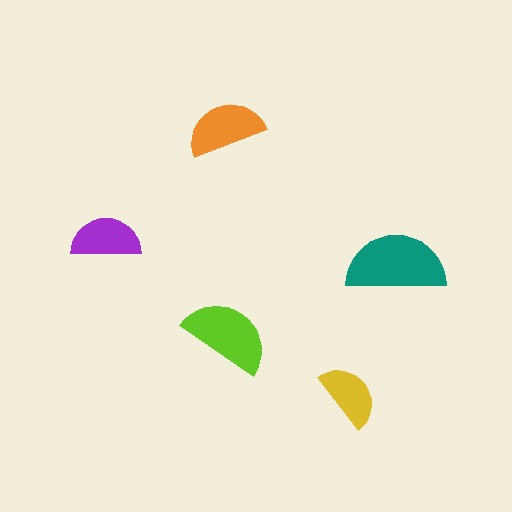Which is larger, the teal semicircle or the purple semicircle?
The teal one.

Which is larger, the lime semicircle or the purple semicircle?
The lime one.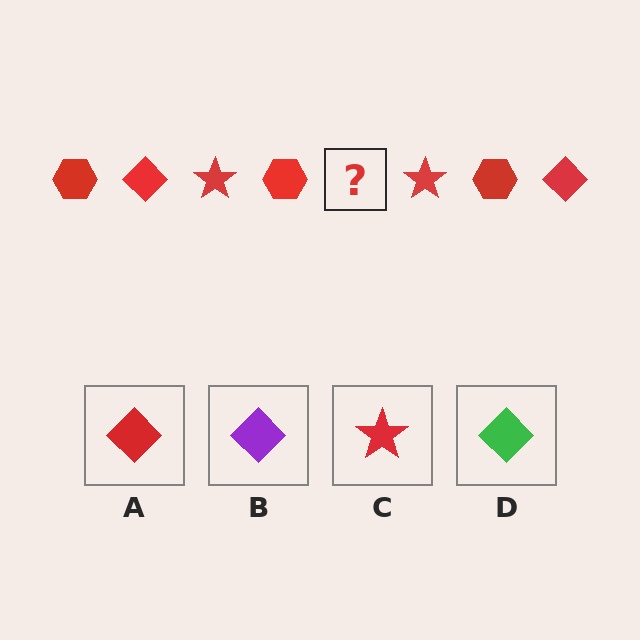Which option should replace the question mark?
Option A.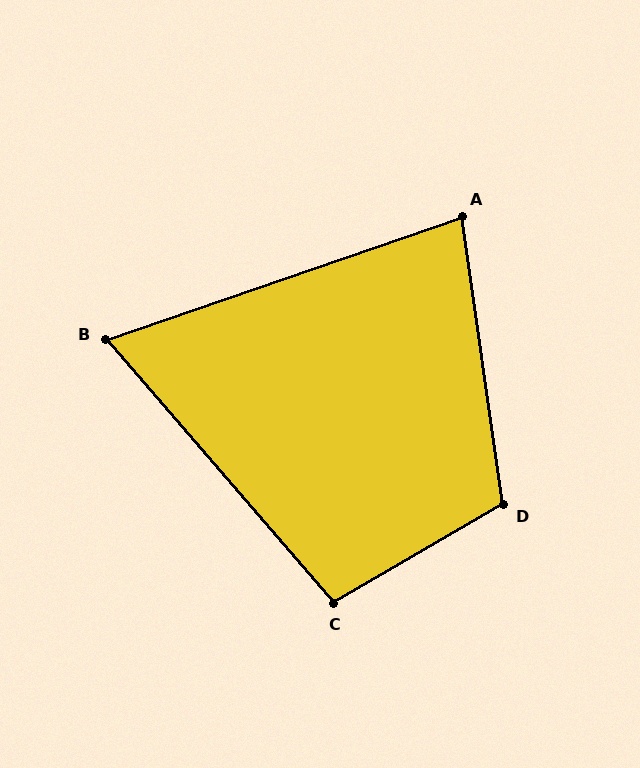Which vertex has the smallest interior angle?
B, at approximately 68 degrees.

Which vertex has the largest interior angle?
D, at approximately 112 degrees.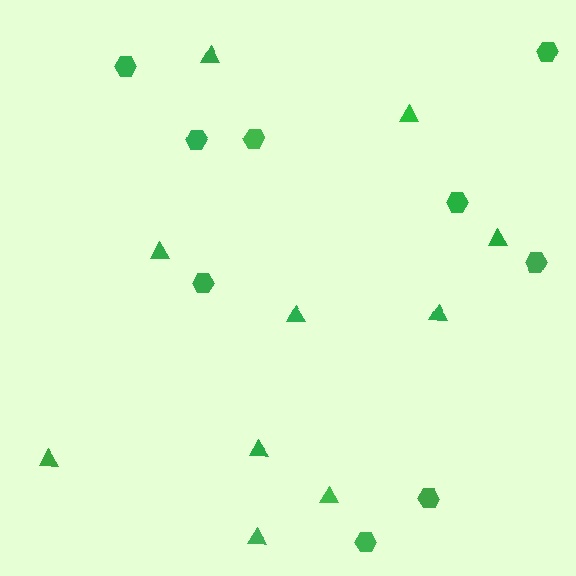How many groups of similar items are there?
There are 2 groups: one group of triangles (10) and one group of hexagons (9).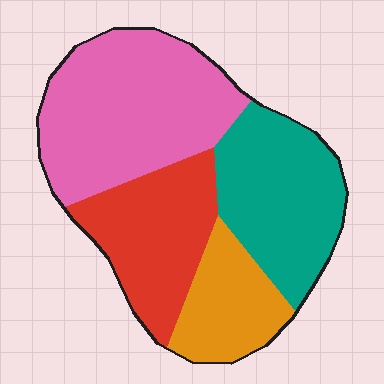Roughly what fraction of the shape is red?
Red covers 23% of the shape.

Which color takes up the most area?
Pink, at roughly 35%.